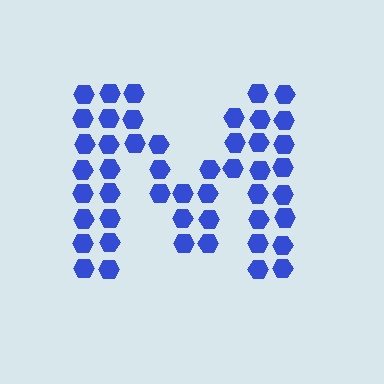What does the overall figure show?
The overall figure shows the letter M.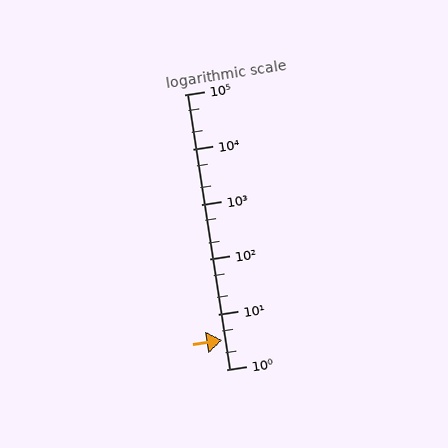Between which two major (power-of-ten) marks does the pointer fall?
The pointer is between 1 and 10.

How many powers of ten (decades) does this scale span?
The scale spans 5 decades, from 1 to 100000.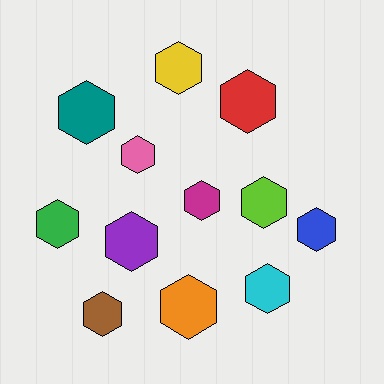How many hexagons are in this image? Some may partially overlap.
There are 12 hexagons.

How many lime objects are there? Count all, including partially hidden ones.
There is 1 lime object.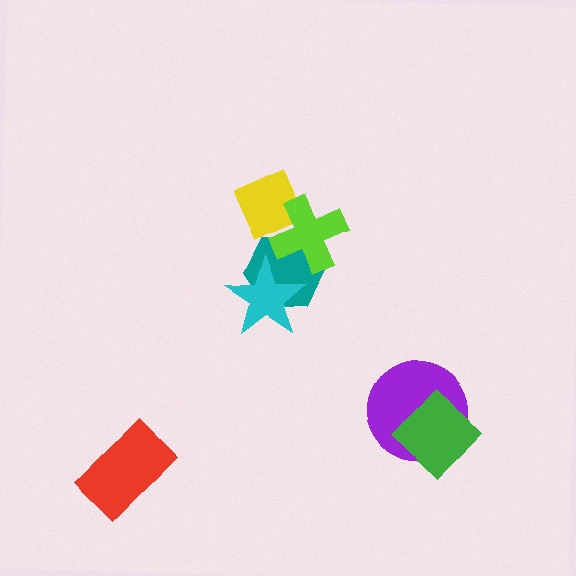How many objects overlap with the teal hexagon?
2 objects overlap with the teal hexagon.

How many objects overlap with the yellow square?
1 object overlaps with the yellow square.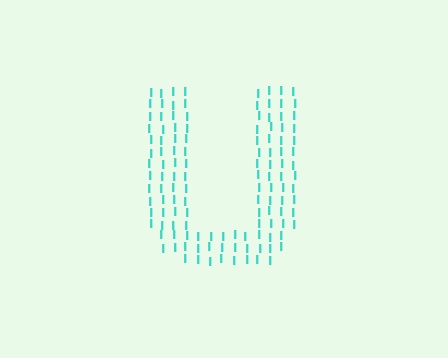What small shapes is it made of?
It is made of small letter I's.